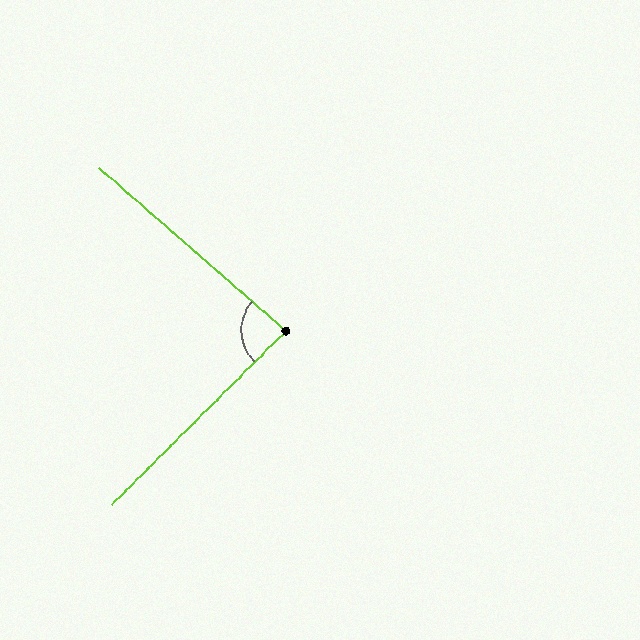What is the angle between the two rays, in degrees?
Approximately 86 degrees.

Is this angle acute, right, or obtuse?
It is approximately a right angle.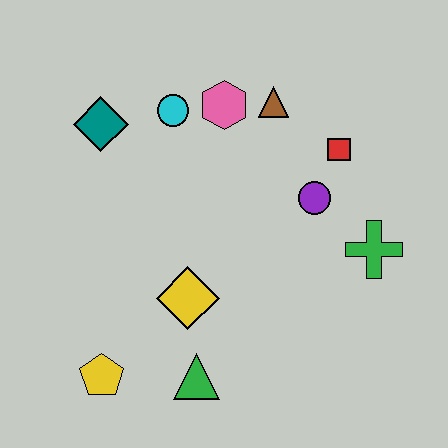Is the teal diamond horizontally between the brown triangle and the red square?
No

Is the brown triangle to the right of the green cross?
No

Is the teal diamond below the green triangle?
No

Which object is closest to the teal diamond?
The cyan circle is closest to the teal diamond.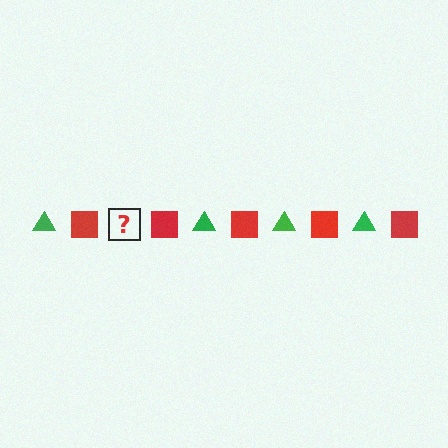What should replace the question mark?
The question mark should be replaced with a green triangle.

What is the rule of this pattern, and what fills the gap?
The rule is that the pattern alternates between green triangle and red square. The gap should be filled with a green triangle.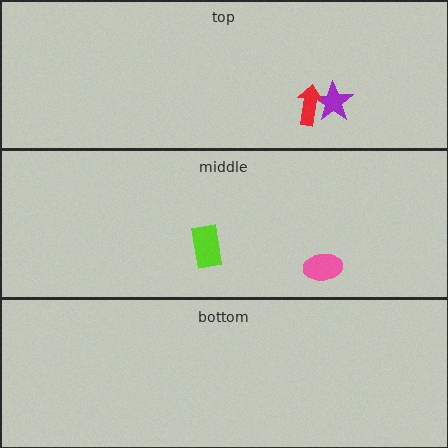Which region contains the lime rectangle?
The middle region.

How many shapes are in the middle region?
2.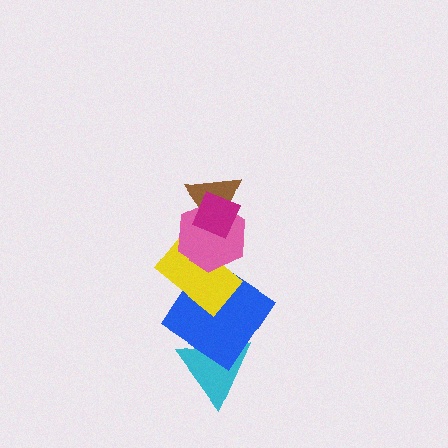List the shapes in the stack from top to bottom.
From top to bottom: the magenta diamond, the brown triangle, the pink hexagon, the yellow rectangle, the blue diamond, the cyan triangle.